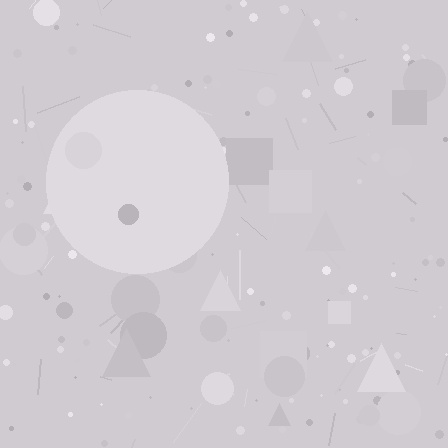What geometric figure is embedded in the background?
A circle is embedded in the background.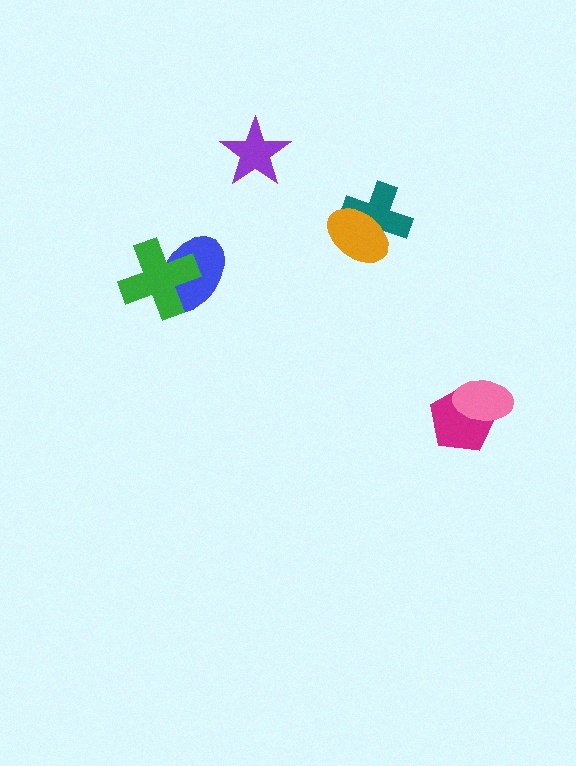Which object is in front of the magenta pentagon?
The pink ellipse is in front of the magenta pentagon.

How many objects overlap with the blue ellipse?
1 object overlaps with the blue ellipse.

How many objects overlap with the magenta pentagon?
1 object overlaps with the magenta pentagon.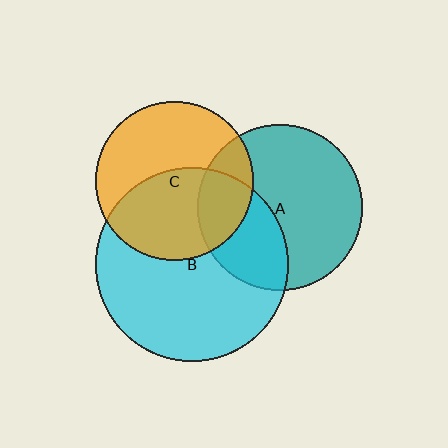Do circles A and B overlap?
Yes.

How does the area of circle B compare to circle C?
Approximately 1.5 times.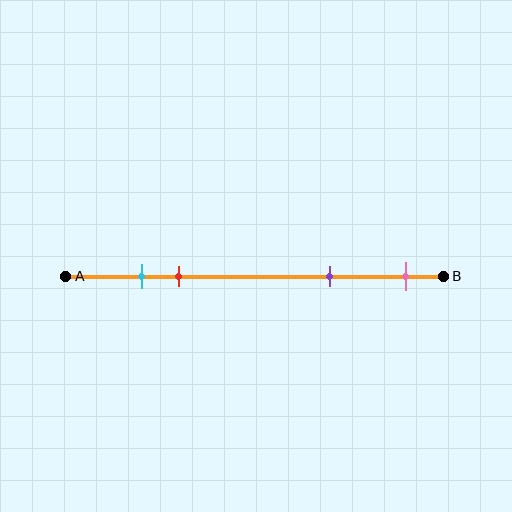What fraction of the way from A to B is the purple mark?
The purple mark is approximately 70% (0.7) of the way from A to B.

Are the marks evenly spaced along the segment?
No, the marks are not evenly spaced.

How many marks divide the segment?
There are 4 marks dividing the segment.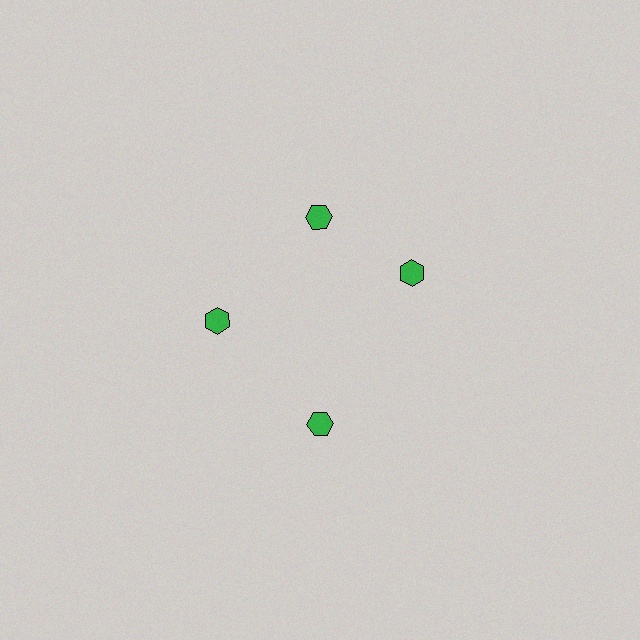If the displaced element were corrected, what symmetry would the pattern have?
It would have 4-fold rotational symmetry — the pattern would map onto itself every 90 degrees.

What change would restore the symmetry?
The symmetry would be restored by rotating it back into even spacing with its neighbors so that all 4 hexagons sit at equal angles and equal distance from the center.